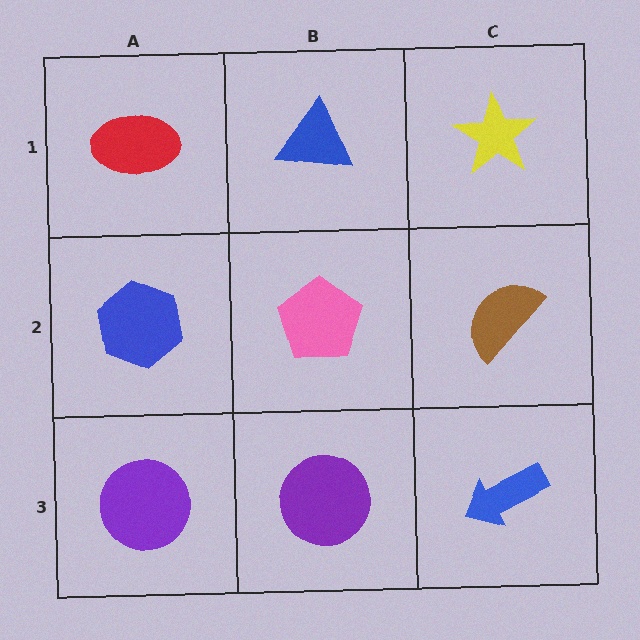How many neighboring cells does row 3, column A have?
2.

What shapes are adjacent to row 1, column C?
A brown semicircle (row 2, column C), a blue triangle (row 1, column B).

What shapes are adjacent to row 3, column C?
A brown semicircle (row 2, column C), a purple circle (row 3, column B).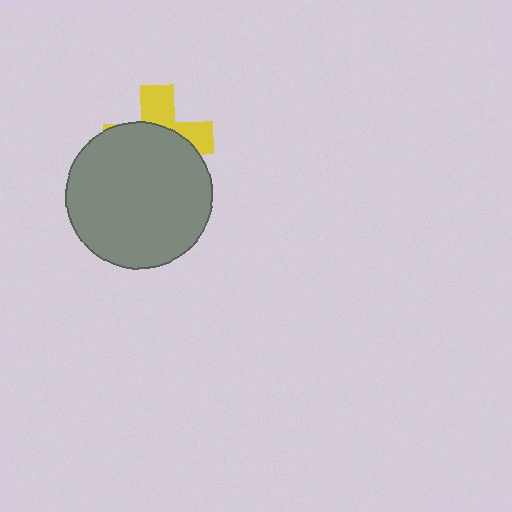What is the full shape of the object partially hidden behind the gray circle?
The partially hidden object is a yellow cross.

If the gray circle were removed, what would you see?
You would see the complete yellow cross.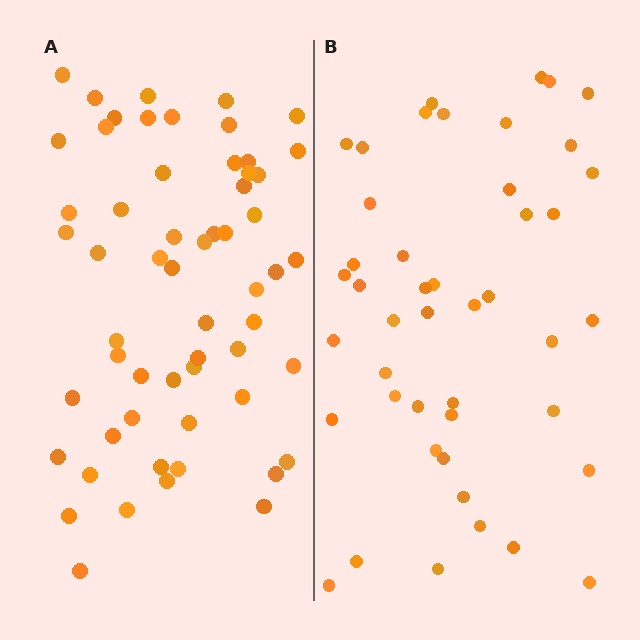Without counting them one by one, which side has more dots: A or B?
Region A (the left region) has more dots.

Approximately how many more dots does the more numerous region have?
Region A has approximately 15 more dots than region B.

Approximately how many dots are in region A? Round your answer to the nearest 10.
About 60 dots. (The exact count is 58, which rounds to 60.)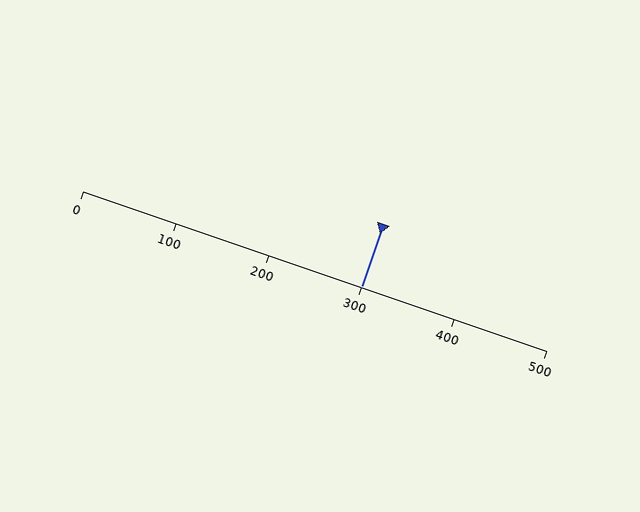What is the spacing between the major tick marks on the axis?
The major ticks are spaced 100 apart.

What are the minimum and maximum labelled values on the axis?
The axis runs from 0 to 500.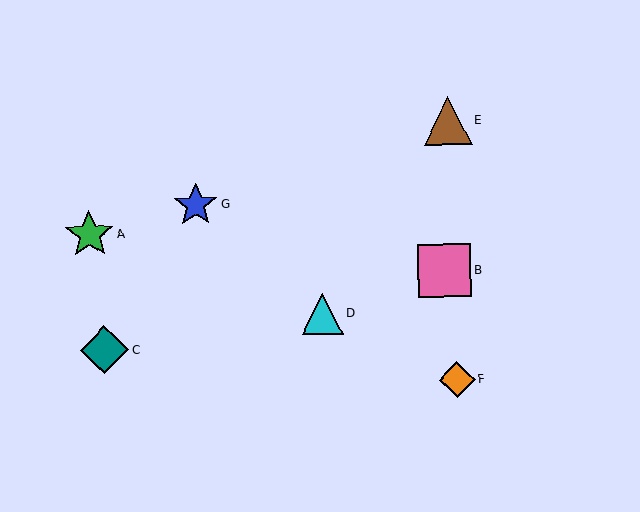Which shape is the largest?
The pink square (labeled B) is the largest.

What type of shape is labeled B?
Shape B is a pink square.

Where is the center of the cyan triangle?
The center of the cyan triangle is at (322, 314).